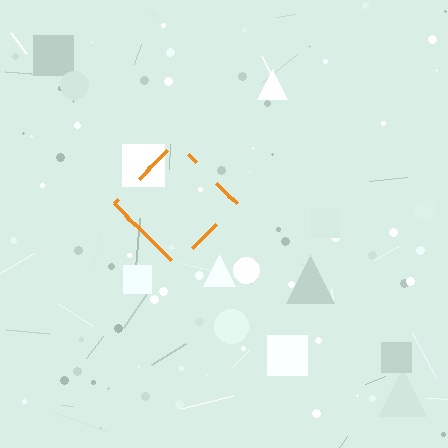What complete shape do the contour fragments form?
The contour fragments form a diamond.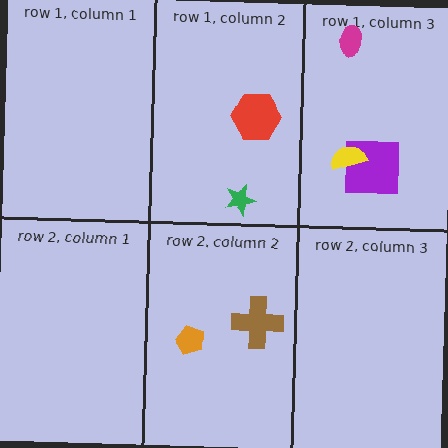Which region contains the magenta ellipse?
The row 1, column 3 region.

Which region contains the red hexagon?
The row 1, column 2 region.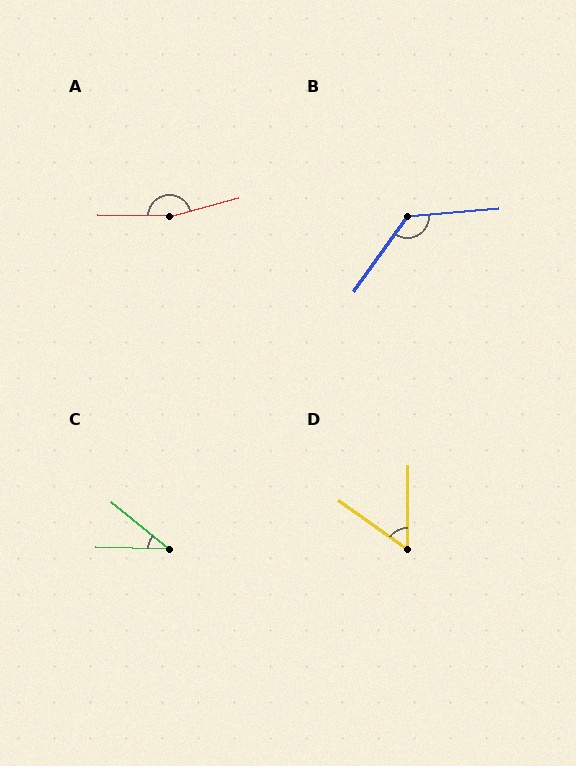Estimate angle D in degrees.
Approximately 55 degrees.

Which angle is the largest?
A, at approximately 164 degrees.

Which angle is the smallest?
C, at approximately 38 degrees.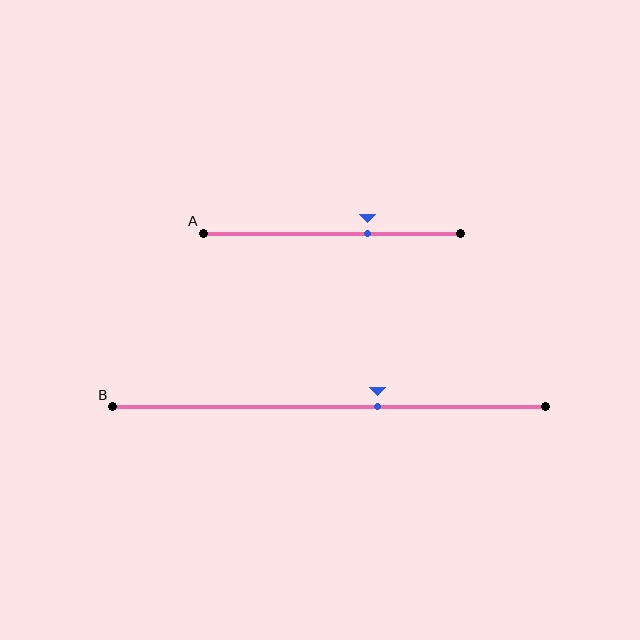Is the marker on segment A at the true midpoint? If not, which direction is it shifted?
No, the marker on segment A is shifted to the right by about 14% of the segment length.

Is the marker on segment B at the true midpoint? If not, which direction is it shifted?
No, the marker on segment B is shifted to the right by about 11% of the segment length.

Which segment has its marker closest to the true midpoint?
Segment B has its marker closest to the true midpoint.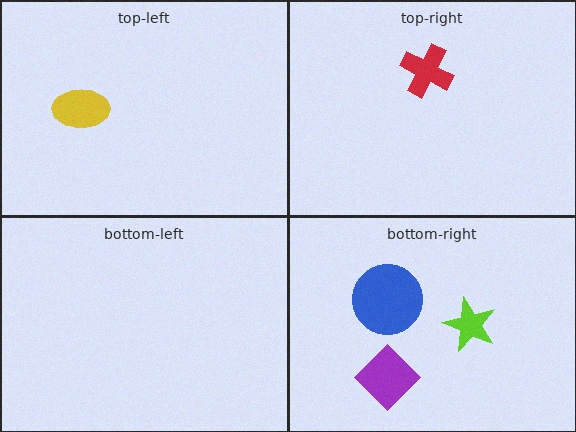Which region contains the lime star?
The bottom-right region.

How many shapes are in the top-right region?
1.